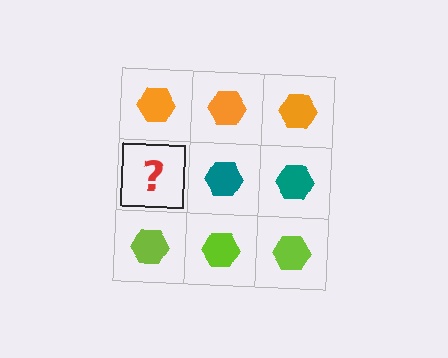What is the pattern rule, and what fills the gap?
The rule is that each row has a consistent color. The gap should be filled with a teal hexagon.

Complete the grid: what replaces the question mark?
The question mark should be replaced with a teal hexagon.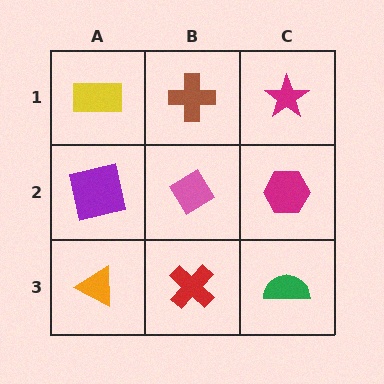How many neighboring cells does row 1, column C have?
2.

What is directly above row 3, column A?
A purple square.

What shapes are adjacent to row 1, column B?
A pink diamond (row 2, column B), a yellow rectangle (row 1, column A), a magenta star (row 1, column C).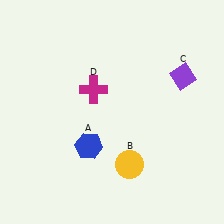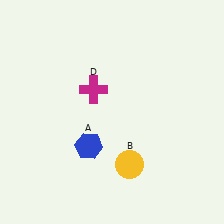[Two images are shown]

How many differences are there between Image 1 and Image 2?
There is 1 difference between the two images.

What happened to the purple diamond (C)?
The purple diamond (C) was removed in Image 2. It was in the top-right area of Image 1.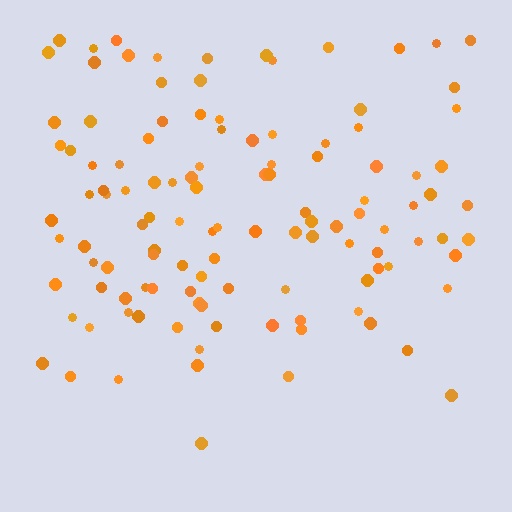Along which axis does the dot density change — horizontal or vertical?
Vertical.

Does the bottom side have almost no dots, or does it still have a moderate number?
Still a moderate number, just noticeably fewer than the top.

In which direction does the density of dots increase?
From bottom to top, with the top side densest.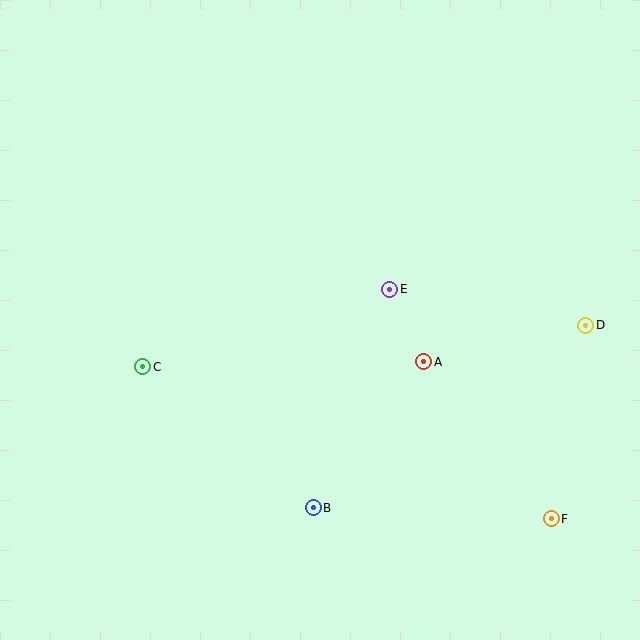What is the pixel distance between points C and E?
The distance between C and E is 259 pixels.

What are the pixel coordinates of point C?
Point C is at (143, 367).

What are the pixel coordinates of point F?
Point F is at (551, 519).